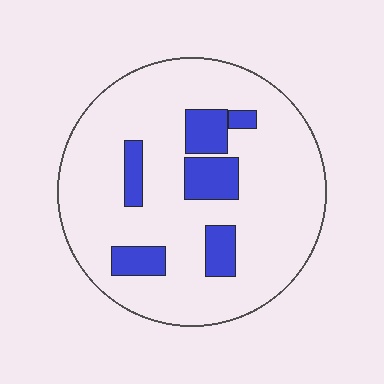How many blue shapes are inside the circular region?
6.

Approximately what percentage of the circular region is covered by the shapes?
Approximately 15%.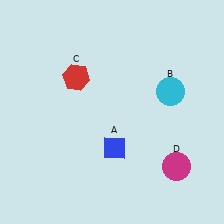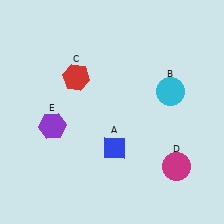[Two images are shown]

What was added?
A purple hexagon (E) was added in Image 2.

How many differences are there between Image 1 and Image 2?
There is 1 difference between the two images.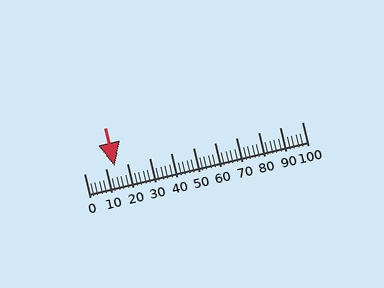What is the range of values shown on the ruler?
The ruler shows values from 0 to 100.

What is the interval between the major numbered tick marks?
The major tick marks are spaced 10 units apart.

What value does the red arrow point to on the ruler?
The red arrow points to approximately 14.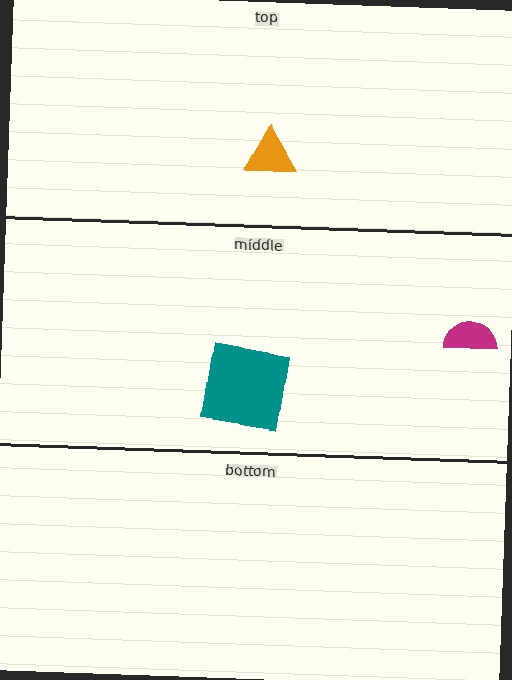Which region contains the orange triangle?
The top region.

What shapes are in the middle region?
The magenta semicircle, the teal square.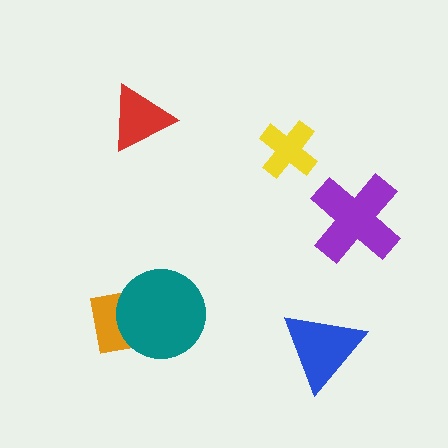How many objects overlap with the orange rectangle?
1 object overlaps with the orange rectangle.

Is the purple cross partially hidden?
No, no other shape covers it.